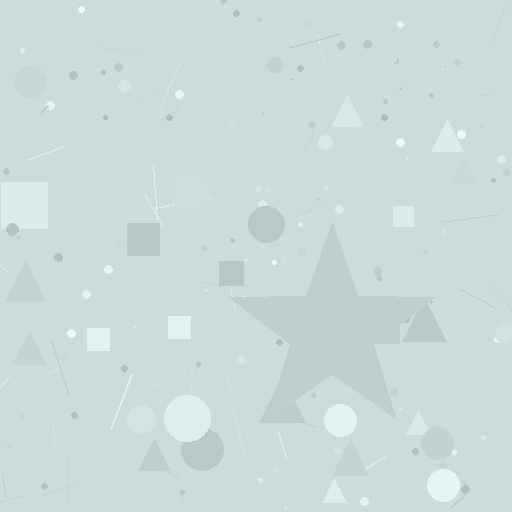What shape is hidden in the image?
A star is hidden in the image.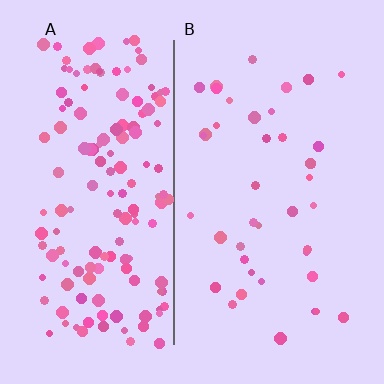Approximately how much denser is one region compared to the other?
Approximately 3.6× — region A over region B.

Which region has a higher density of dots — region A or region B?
A (the left).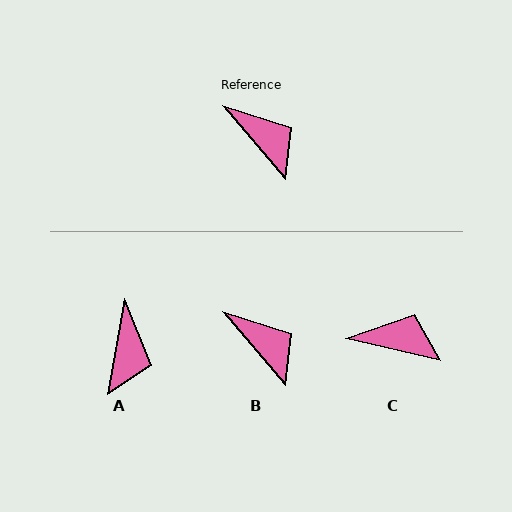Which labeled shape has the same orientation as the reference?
B.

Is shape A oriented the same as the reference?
No, it is off by about 51 degrees.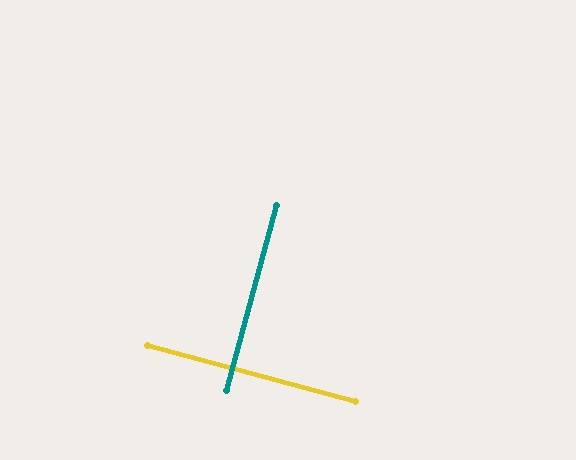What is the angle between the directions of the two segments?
Approximately 90 degrees.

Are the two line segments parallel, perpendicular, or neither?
Perpendicular — they meet at approximately 90°.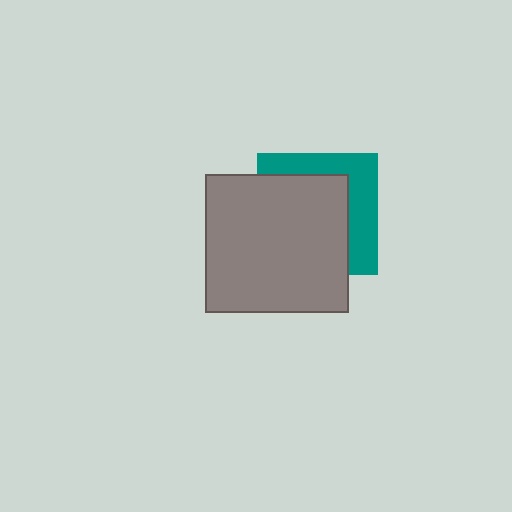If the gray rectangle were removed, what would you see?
You would see the complete teal square.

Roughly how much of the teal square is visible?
A small part of it is visible (roughly 36%).